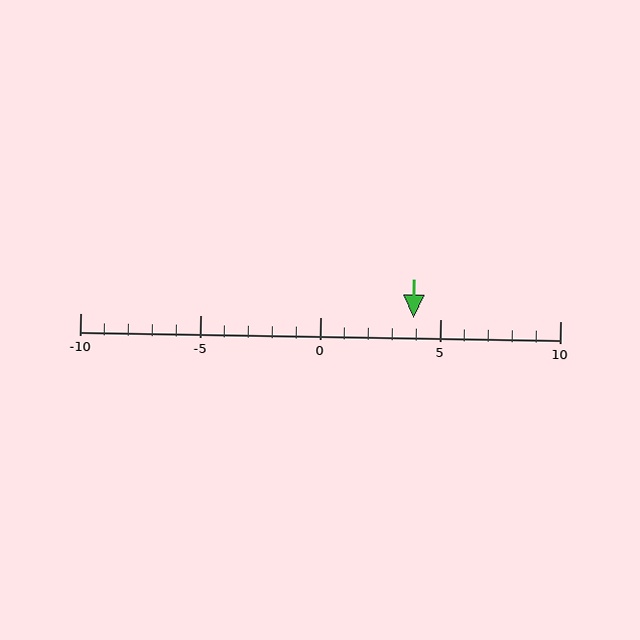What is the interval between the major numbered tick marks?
The major tick marks are spaced 5 units apart.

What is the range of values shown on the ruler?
The ruler shows values from -10 to 10.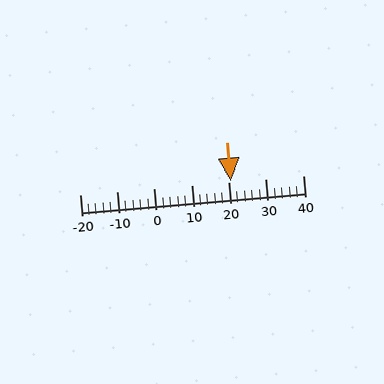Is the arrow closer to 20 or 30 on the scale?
The arrow is closer to 20.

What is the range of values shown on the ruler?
The ruler shows values from -20 to 40.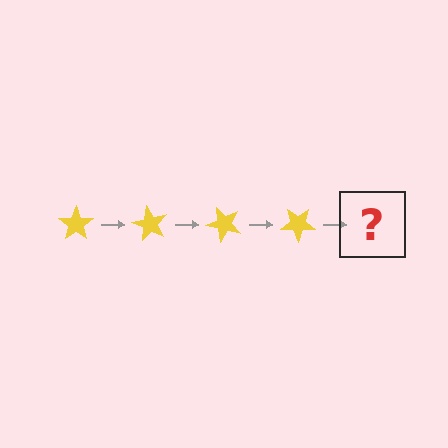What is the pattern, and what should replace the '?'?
The pattern is that the star rotates 60 degrees each step. The '?' should be a yellow star rotated 240 degrees.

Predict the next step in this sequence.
The next step is a yellow star rotated 240 degrees.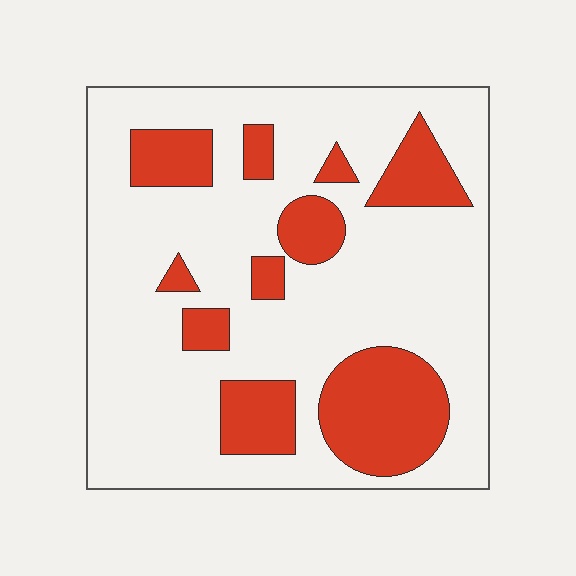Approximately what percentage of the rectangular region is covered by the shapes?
Approximately 25%.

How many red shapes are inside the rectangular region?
10.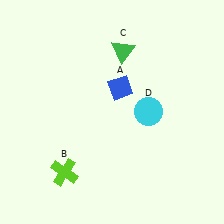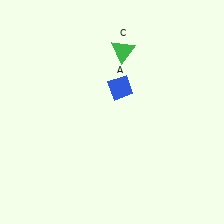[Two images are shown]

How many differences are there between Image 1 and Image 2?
There are 2 differences between the two images.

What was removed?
The cyan circle (D), the lime cross (B) were removed in Image 2.